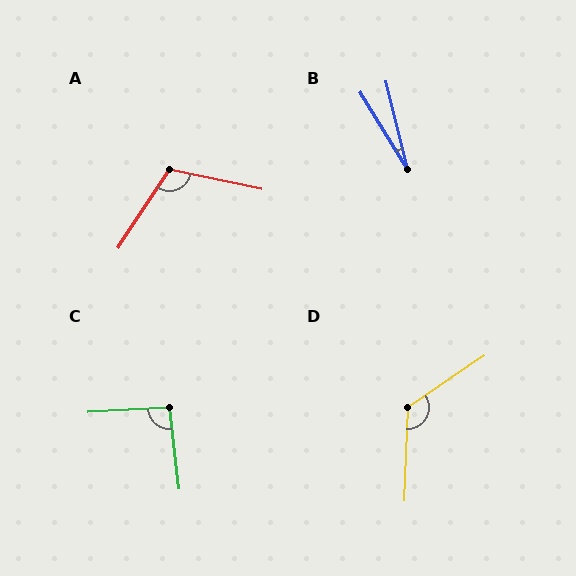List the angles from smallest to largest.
B (17°), C (94°), A (112°), D (126°).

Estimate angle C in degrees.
Approximately 94 degrees.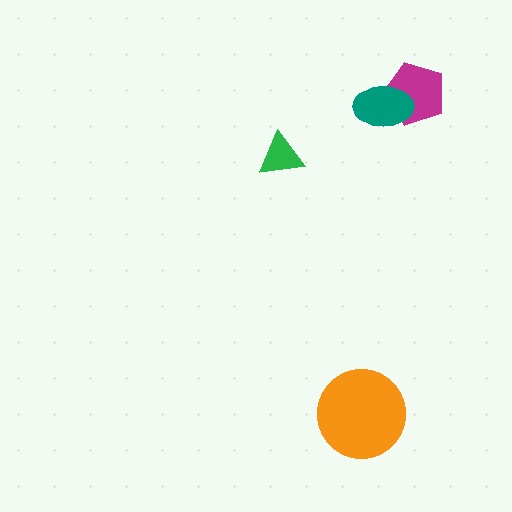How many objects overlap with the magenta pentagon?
1 object overlaps with the magenta pentagon.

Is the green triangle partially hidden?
No, no other shape covers it.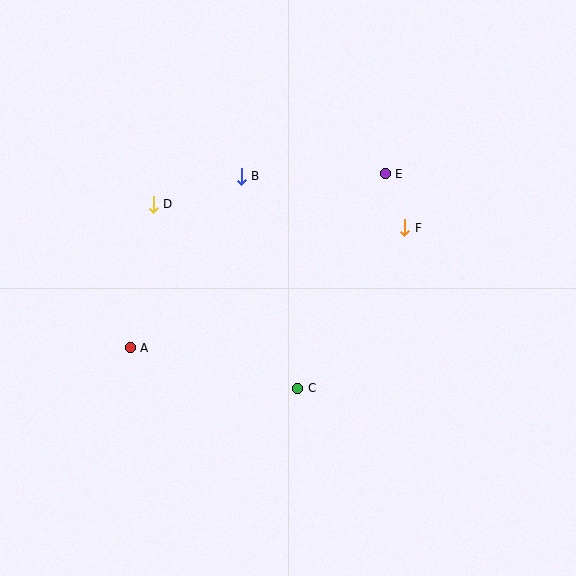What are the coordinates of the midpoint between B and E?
The midpoint between B and E is at (313, 175).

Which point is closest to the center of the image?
Point C at (298, 388) is closest to the center.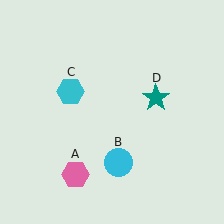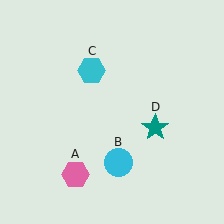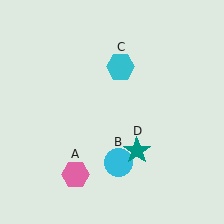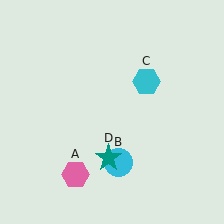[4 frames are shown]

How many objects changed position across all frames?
2 objects changed position: cyan hexagon (object C), teal star (object D).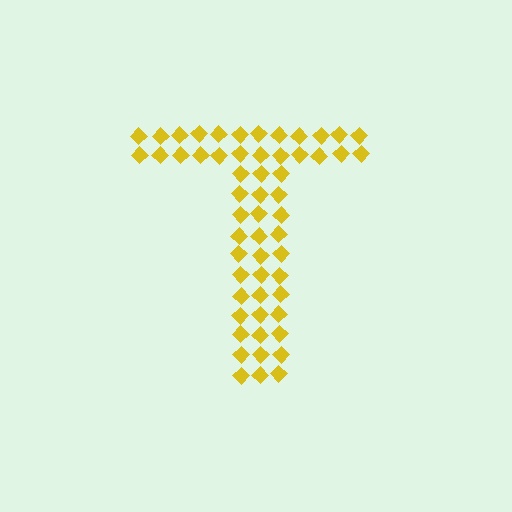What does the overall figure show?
The overall figure shows the letter T.